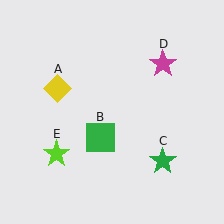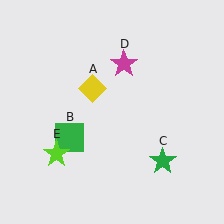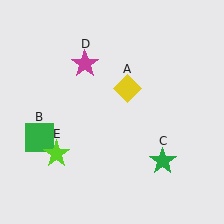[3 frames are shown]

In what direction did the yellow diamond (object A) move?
The yellow diamond (object A) moved right.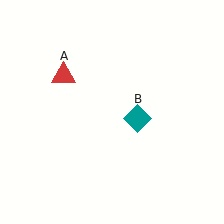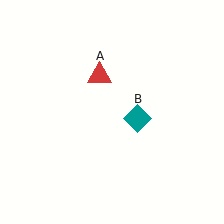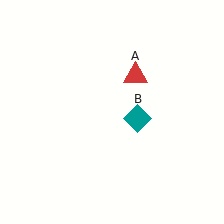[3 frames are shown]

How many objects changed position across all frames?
1 object changed position: red triangle (object A).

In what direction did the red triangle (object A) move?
The red triangle (object A) moved right.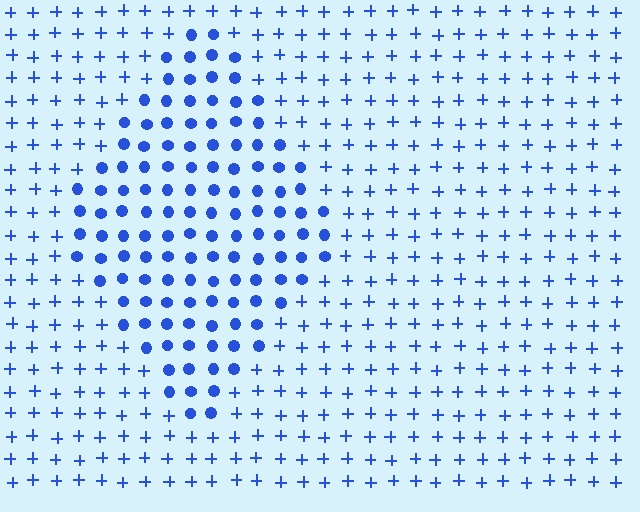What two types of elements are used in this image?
The image uses circles inside the diamond region and plus signs outside it.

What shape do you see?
I see a diamond.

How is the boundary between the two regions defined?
The boundary is defined by a change in element shape: circles inside vs. plus signs outside. All elements share the same color and spacing.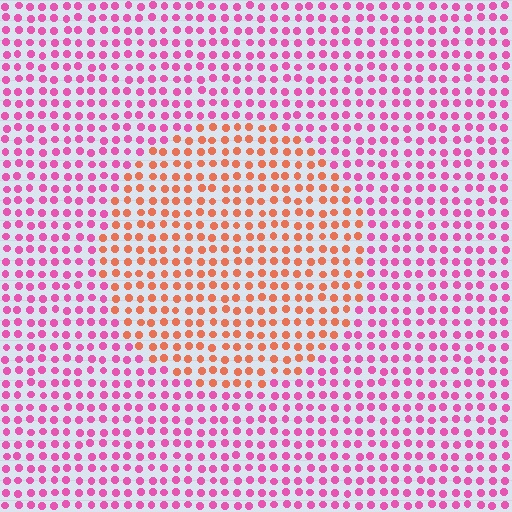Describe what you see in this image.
The image is filled with small pink elements in a uniform arrangement. A circle-shaped region is visible where the elements are tinted to a slightly different hue, forming a subtle color boundary.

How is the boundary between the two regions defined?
The boundary is defined purely by a slight shift in hue (about 50 degrees). Spacing, size, and orientation are identical on both sides.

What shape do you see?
I see a circle.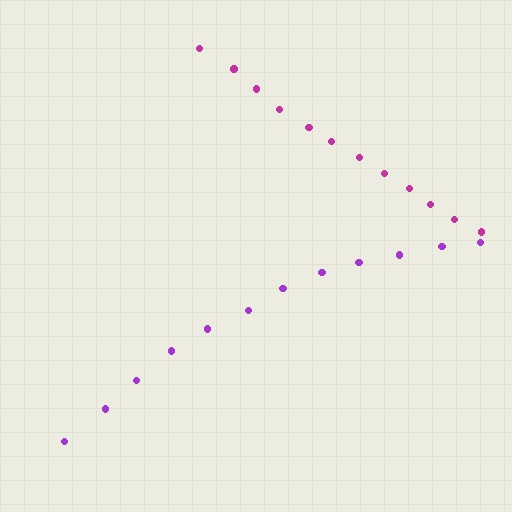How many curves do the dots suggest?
There are 2 distinct paths.